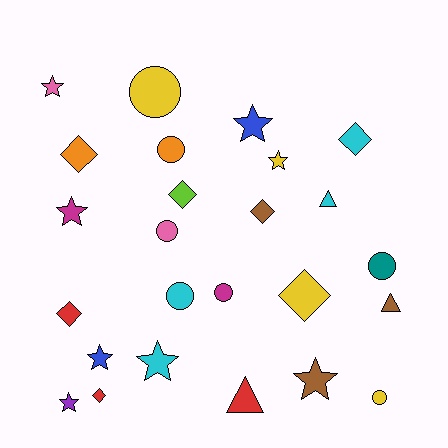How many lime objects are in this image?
There is 1 lime object.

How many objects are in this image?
There are 25 objects.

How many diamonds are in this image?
There are 7 diamonds.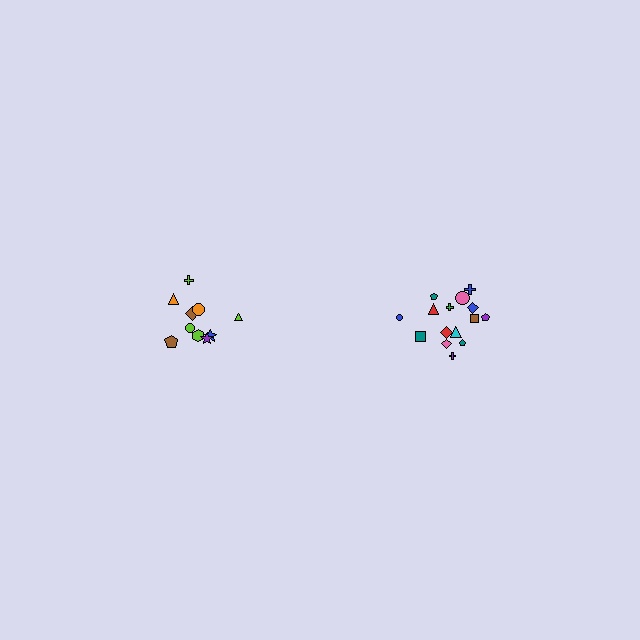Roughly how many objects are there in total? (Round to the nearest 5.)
Roughly 25 objects in total.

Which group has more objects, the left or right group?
The right group.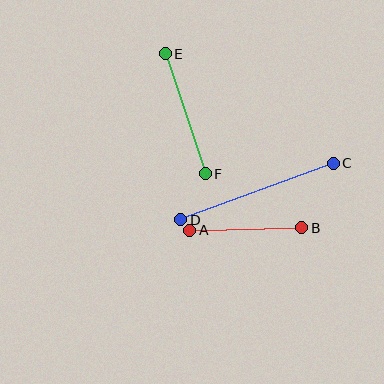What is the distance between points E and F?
The distance is approximately 127 pixels.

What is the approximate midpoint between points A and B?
The midpoint is at approximately (246, 229) pixels.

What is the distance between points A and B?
The distance is approximately 112 pixels.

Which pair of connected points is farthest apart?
Points C and D are farthest apart.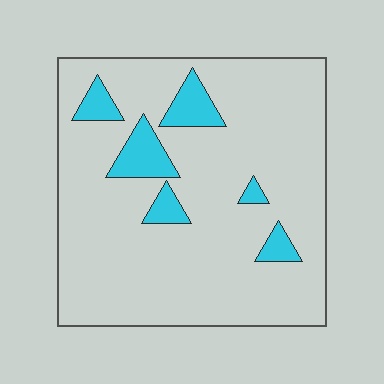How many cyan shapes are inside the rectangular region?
6.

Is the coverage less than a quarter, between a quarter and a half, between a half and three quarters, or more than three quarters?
Less than a quarter.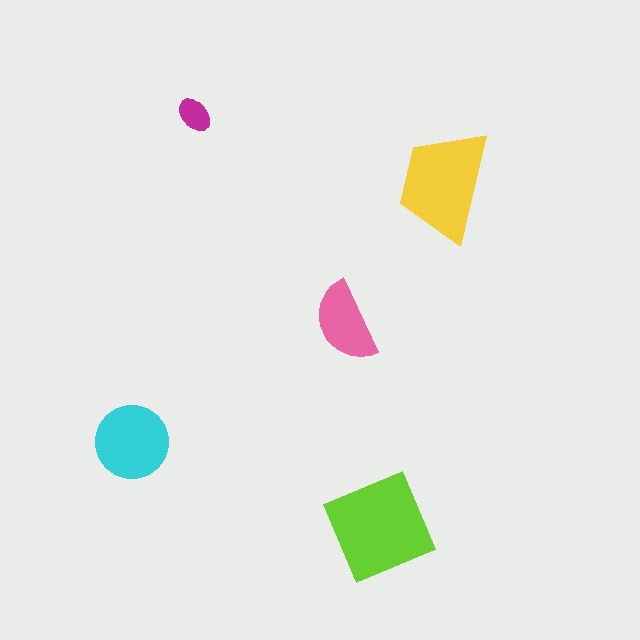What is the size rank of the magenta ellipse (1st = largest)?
5th.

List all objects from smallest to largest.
The magenta ellipse, the pink semicircle, the cyan circle, the yellow trapezoid, the lime diamond.